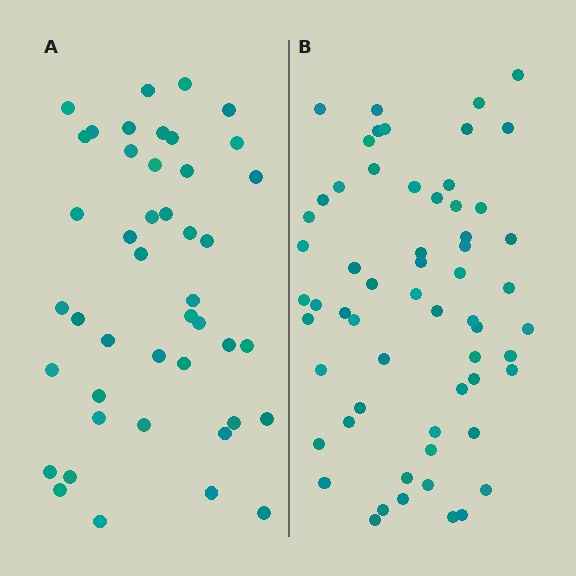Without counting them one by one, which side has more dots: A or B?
Region B (the right region) has more dots.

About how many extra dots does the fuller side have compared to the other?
Region B has approximately 15 more dots than region A.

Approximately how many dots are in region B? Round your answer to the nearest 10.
About 60 dots.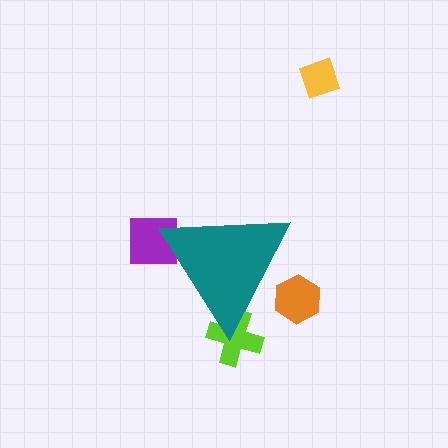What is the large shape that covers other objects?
A teal triangle.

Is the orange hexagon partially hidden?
Yes, the orange hexagon is partially hidden behind the teal triangle.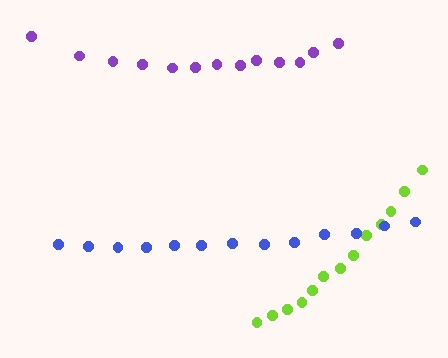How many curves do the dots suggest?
There are 3 distinct paths.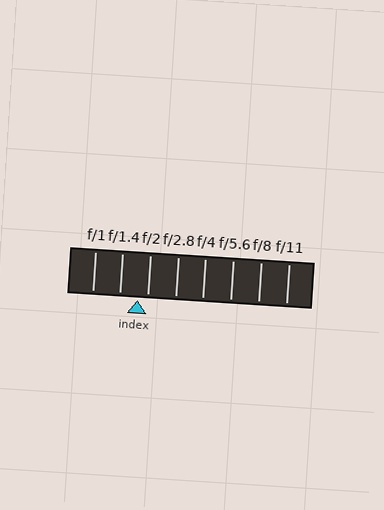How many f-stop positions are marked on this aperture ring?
There are 8 f-stop positions marked.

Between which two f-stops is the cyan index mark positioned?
The index mark is between f/1.4 and f/2.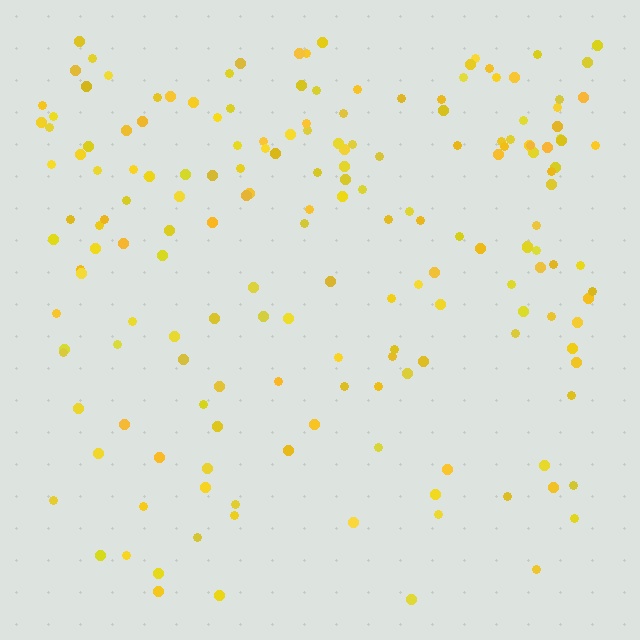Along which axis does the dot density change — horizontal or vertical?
Vertical.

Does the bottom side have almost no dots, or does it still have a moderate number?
Still a moderate number, just noticeably fewer than the top.